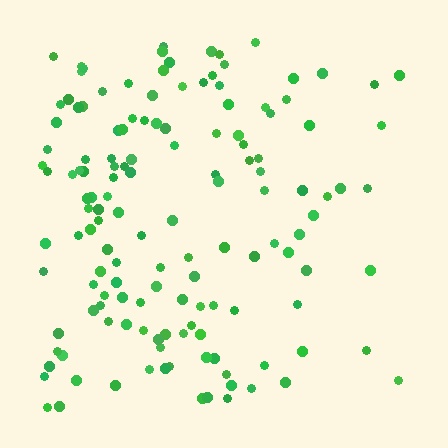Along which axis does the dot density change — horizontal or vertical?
Horizontal.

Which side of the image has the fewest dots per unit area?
The right.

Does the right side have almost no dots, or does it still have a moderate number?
Still a moderate number, just noticeably fewer than the left.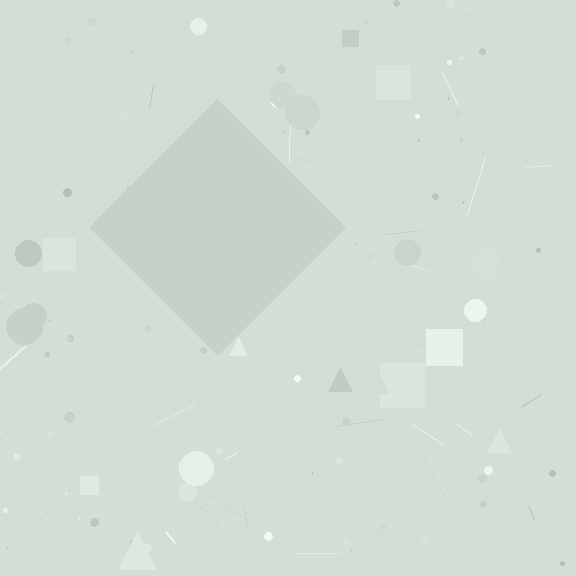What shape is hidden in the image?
A diamond is hidden in the image.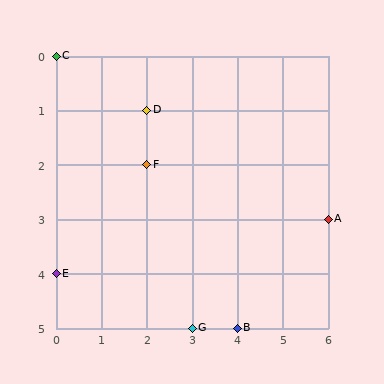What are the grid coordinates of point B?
Point B is at grid coordinates (4, 5).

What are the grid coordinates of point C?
Point C is at grid coordinates (0, 0).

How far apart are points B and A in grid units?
Points B and A are 2 columns and 2 rows apart (about 2.8 grid units diagonally).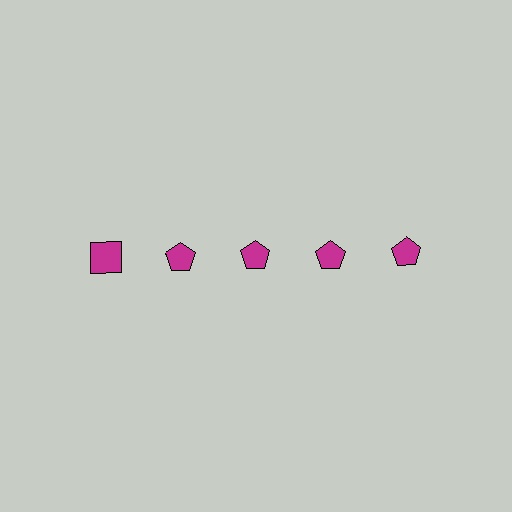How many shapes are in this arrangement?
There are 5 shapes arranged in a grid pattern.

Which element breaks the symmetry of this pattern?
The magenta square in the top row, leftmost column breaks the symmetry. All other shapes are magenta pentagons.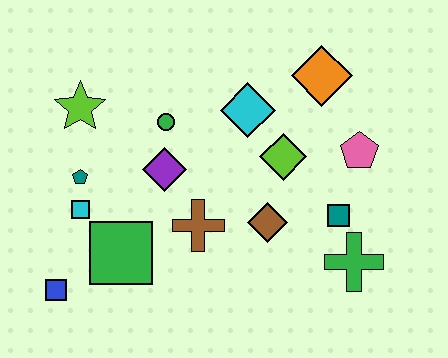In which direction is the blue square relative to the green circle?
The blue square is below the green circle.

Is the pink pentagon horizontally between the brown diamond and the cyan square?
No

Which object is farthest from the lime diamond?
The blue square is farthest from the lime diamond.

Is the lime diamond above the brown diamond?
Yes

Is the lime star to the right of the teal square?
No